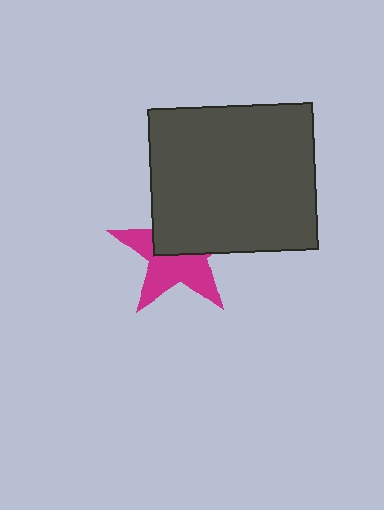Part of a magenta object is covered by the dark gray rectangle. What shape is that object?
It is a star.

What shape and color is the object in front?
The object in front is a dark gray rectangle.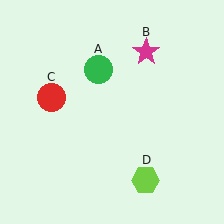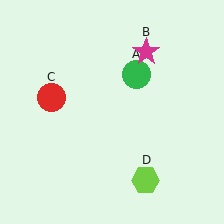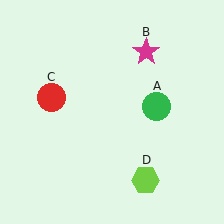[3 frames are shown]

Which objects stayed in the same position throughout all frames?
Magenta star (object B) and red circle (object C) and lime hexagon (object D) remained stationary.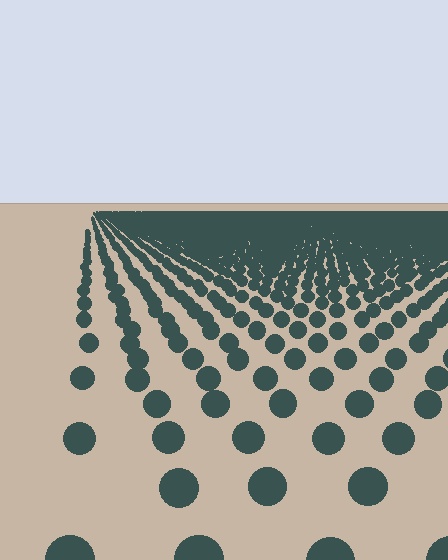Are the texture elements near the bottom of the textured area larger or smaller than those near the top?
Larger. Near the bottom, elements are closer to the viewer and appear at a bigger on-screen size.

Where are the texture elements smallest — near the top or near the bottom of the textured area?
Near the top.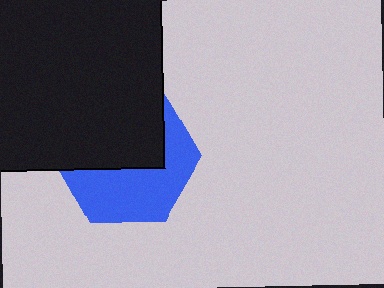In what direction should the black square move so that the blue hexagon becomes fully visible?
The black square should move up. That is the shortest direction to clear the overlap and leave the blue hexagon fully visible.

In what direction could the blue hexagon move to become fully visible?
The blue hexagon could move down. That would shift it out from behind the black square entirely.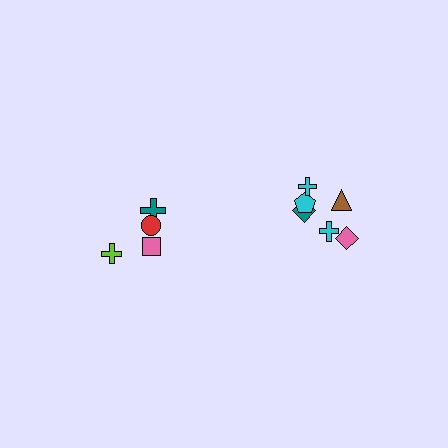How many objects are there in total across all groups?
There are 10 objects.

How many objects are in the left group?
There are 4 objects.